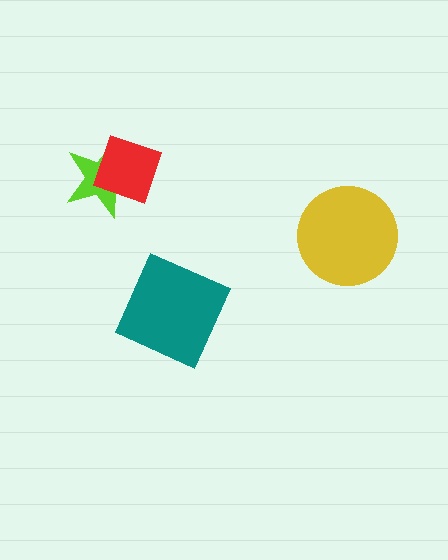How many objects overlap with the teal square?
0 objects overlap with the teal square.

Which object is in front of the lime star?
The red diamond is in front of the lime star.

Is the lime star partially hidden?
Yes, it is partially covered by another shape.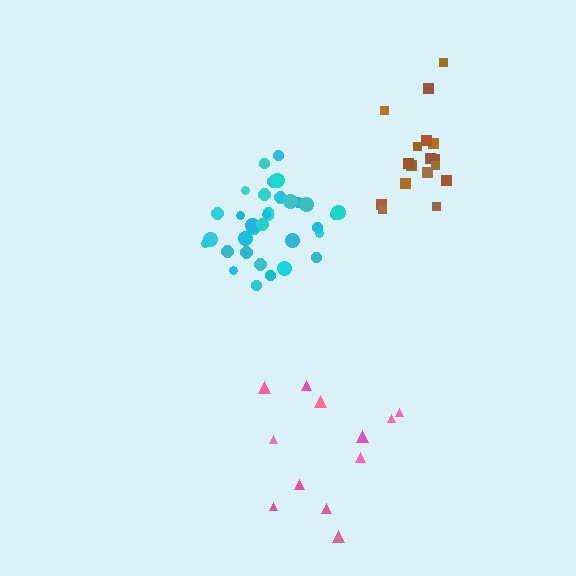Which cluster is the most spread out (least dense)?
Pink.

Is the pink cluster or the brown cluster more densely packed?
Brown.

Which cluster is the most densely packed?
Cyan.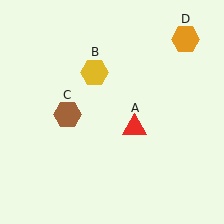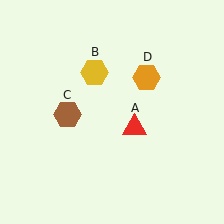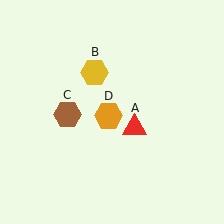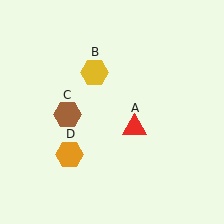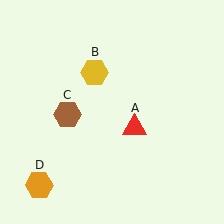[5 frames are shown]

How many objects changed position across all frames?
1 object changed position: orange hexagon (object D).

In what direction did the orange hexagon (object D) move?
The orange hexagon (object D) moved down and to the left.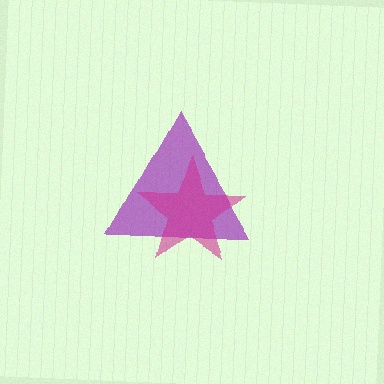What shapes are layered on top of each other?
The layered shapes are: a purple triangle, a magenta star.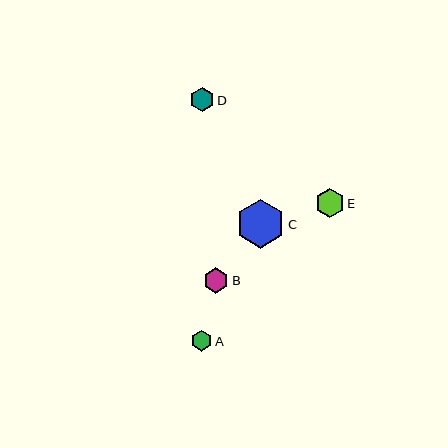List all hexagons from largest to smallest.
From largest to smallest: C, E, B, D, A.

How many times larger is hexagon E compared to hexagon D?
Hexagon E is approximately 1.2 times the size of hexagon D.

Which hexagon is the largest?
Hexagon C is the largest with a size of approximately 49 pixels.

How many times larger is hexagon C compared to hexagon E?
Hexagon C is approximately 1.7 times the size of hexagon E.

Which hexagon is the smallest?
Hexagon A is the smallest with a size of approximately 21 pixels.